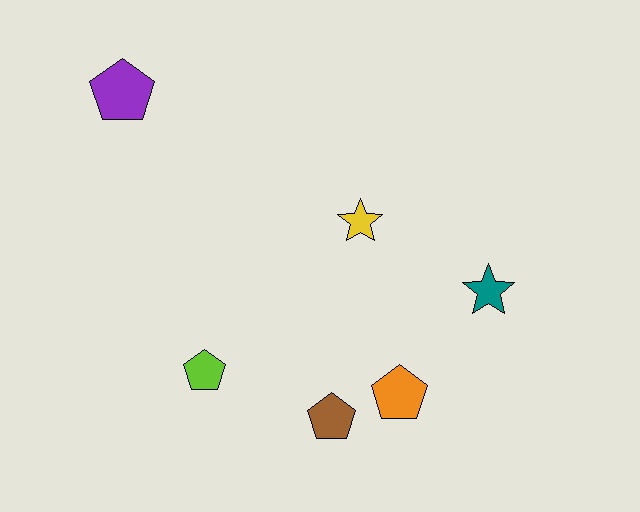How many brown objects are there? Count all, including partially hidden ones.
There is 1 brown object.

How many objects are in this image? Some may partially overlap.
There are 6 objects.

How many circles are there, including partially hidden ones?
There are no circles.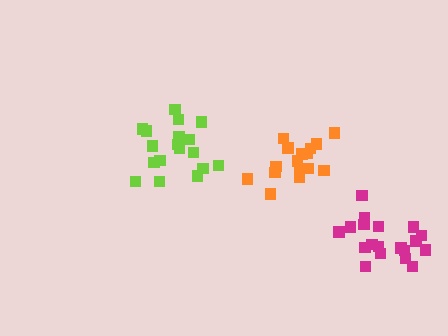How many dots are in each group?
Group 1: 18 dots, Group 2: 19 dots, Group 3: 16 dots (53 total).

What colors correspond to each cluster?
The clusters are colored: lime, magenta, orange.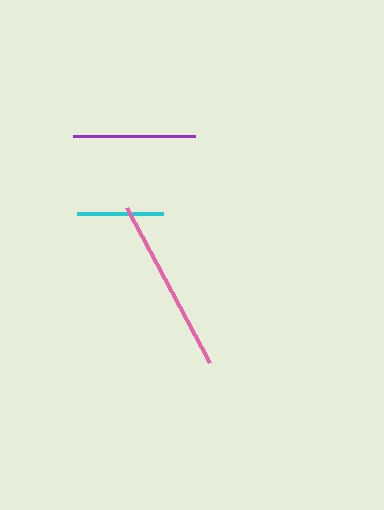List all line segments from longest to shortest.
From longest to shortest: pink, purple, cyan.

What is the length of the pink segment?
The pink segment is approximately 176 pixels long.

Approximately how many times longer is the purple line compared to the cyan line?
The purple line is approximately 1.4 times the length of the cyan line.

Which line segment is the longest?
The pink line is the longest at approximately 176 pixels.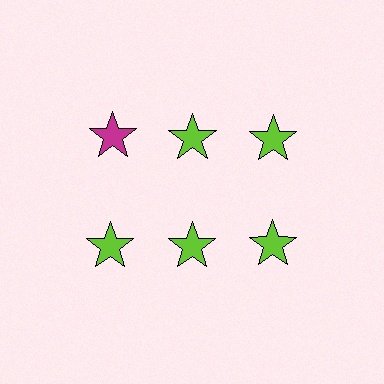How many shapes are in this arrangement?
There are 6 shapes arranged in a grid pattern.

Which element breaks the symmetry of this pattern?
The magenta star in the top row, leftmost column breaks the symmetry. All other shapes are lime stars.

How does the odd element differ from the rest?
It has a different color: magenta instead of lime.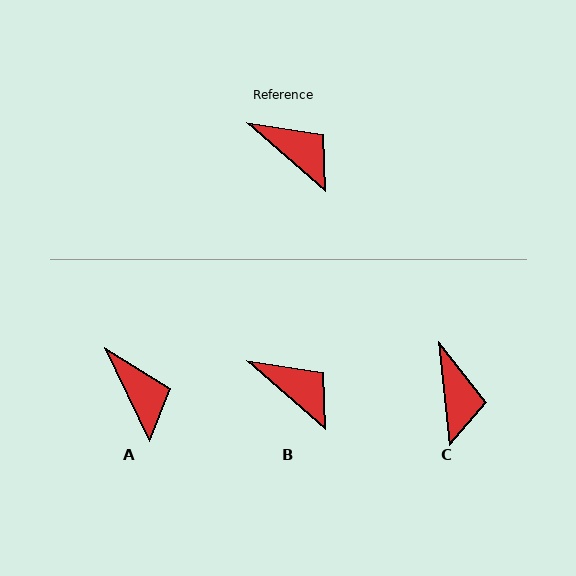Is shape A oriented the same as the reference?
No, it is off by about 23 degrees.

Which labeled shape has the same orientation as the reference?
B.